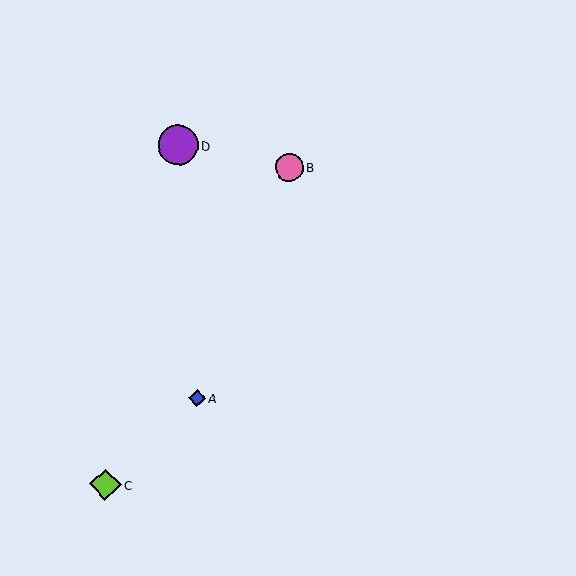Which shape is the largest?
The purple circle (labeled D) is the largest.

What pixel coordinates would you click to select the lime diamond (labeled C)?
Click at (105, 484) to select the lime diamond C.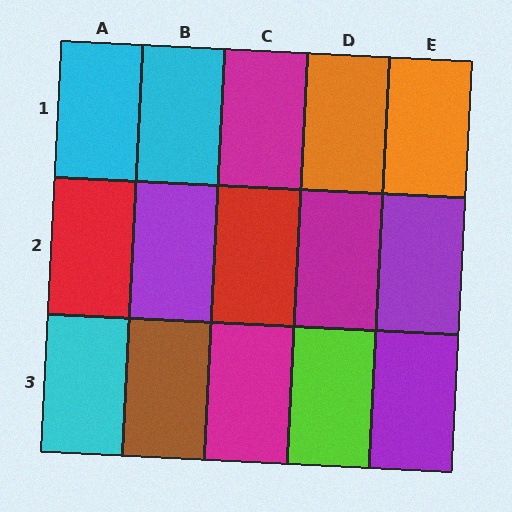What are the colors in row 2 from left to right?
Red, purple, red, magenta, purple.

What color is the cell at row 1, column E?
Orange.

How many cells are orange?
2 cells are orange.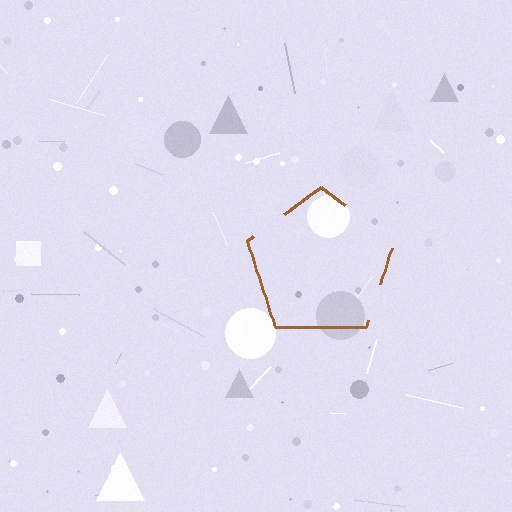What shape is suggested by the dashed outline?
The dashed outline suggests a pentagon.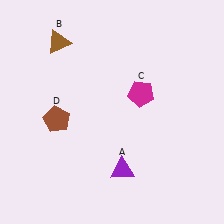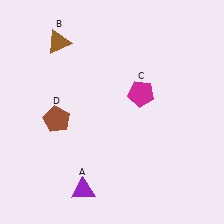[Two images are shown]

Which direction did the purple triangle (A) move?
The purple triangle (A) moved left.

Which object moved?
The purple triangle (A) moved left.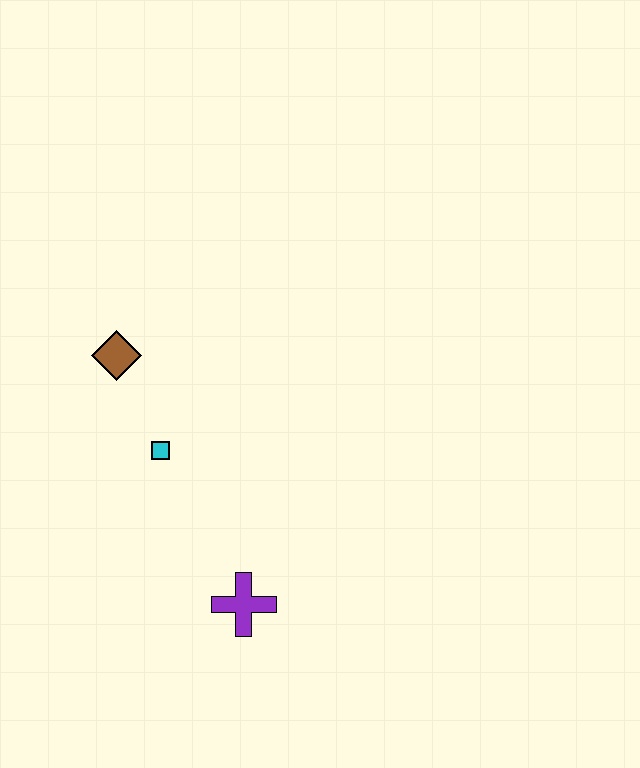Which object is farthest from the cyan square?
The purple cross is farthest from the cyan square.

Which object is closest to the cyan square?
The brown diamond is closest to the cyan square.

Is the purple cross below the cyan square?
Yes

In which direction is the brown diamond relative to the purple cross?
The brown diamond is above the purple cross.